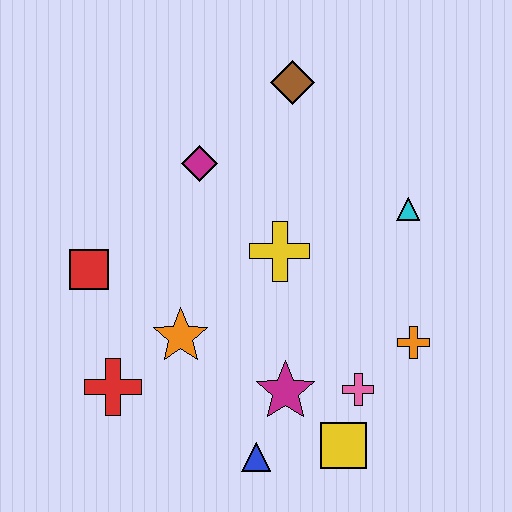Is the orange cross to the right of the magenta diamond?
Yes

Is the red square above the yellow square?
Yes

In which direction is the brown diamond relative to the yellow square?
The brown diamond is above the yellow square.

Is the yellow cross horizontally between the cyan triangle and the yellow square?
No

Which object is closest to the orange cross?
The pink cross is closest to the orange cross.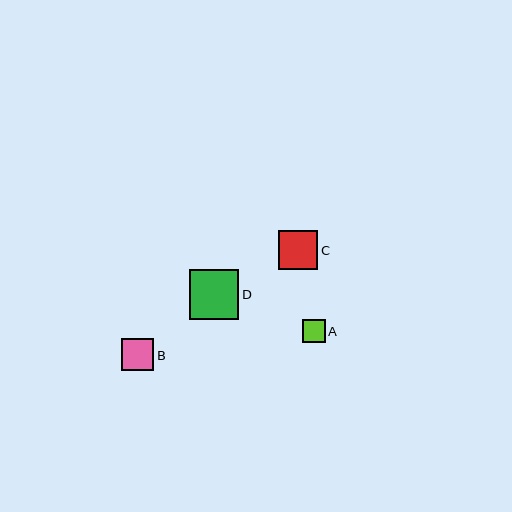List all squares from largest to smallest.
From largest to smallest: D, C, B, A.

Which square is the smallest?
Square A is the smallest with a size of approximately 23 pixels.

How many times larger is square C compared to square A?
Square C is approximately 1.7 times the size of square A.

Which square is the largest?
Square D is the largest with a size of approximately 50 pixels.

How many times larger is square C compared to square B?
Square C is approximately 1.2 times the size of square B.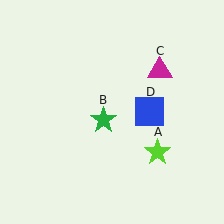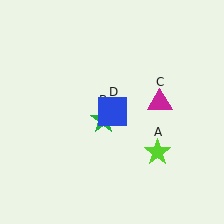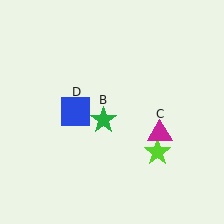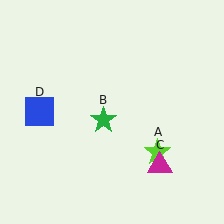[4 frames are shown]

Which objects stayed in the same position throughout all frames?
Lime star (object A) and green star (object B) remained stationary.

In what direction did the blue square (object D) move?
The blue square (object D) moved left.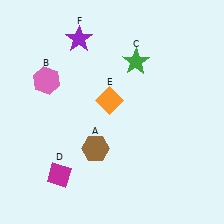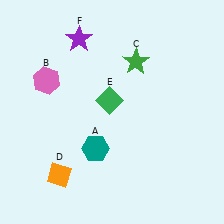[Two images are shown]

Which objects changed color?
A changed from brown to teal. D changed from magenta to orange. E changed from orange to green.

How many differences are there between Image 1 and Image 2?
There are 3 differences between the two images.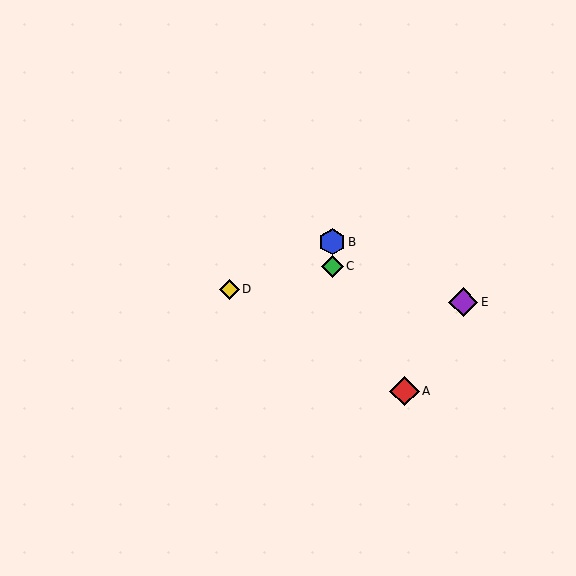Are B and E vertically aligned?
No, B is at x≈332 and E is at x≈463.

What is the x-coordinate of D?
Object D is at x≈229.